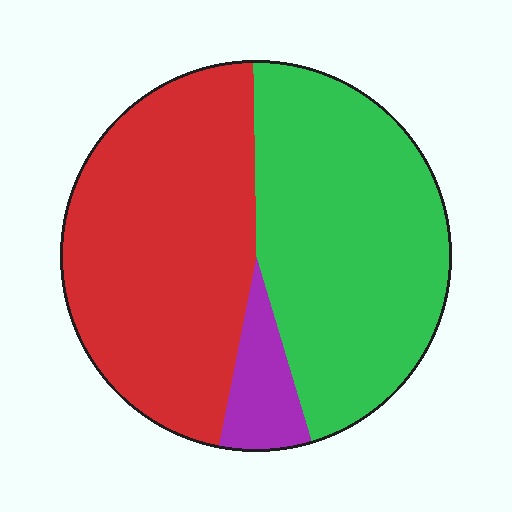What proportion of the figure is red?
Red covers roughly 45% of the figure.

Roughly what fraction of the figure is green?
Green covers 46% of the figure.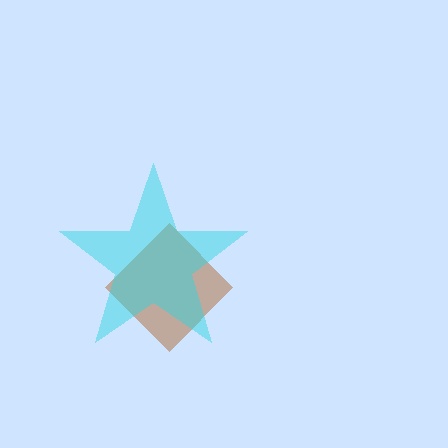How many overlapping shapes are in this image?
There are 2 overlapping shapes in the image.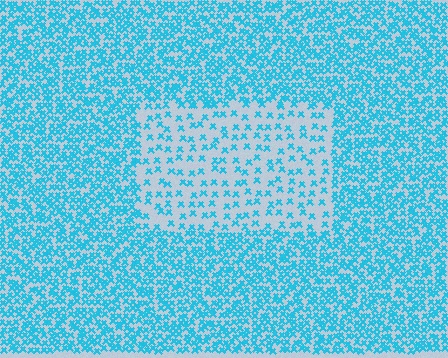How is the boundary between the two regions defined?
The boundary is defined by a change in element density (approximately 2.6x ratio). All elements are the same color, size, and shape.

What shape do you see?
I see a rectangle.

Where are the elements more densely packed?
The elements are more densely packed outside the rectangle boundary.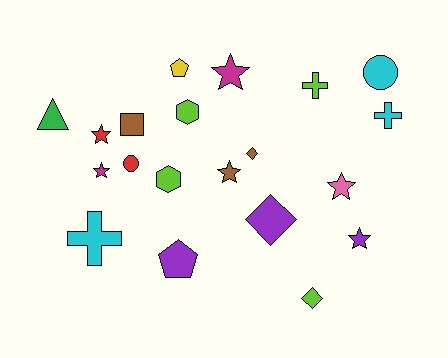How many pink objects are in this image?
There is 1 pink object.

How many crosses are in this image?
There are 3 crosses.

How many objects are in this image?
There are 20 objects.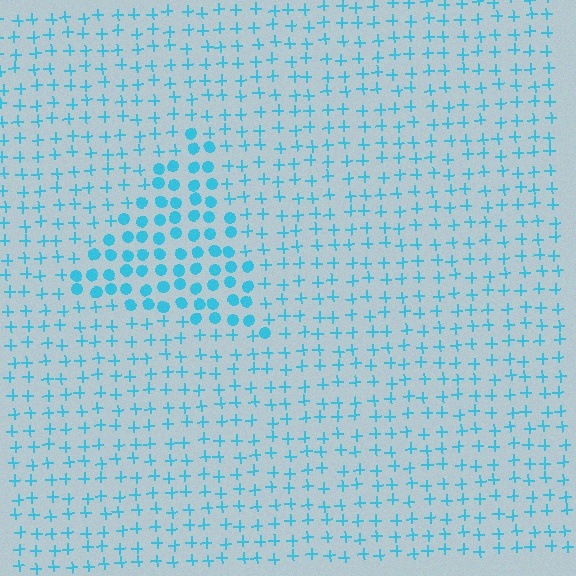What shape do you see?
I see a triangle.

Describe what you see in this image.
The image is filled with small cyan elements arranged in a uniform grid. A triangle-shaped region contains circles, while the surrounding area contains plus signs. The boundary is defined purely by the change in element shape.